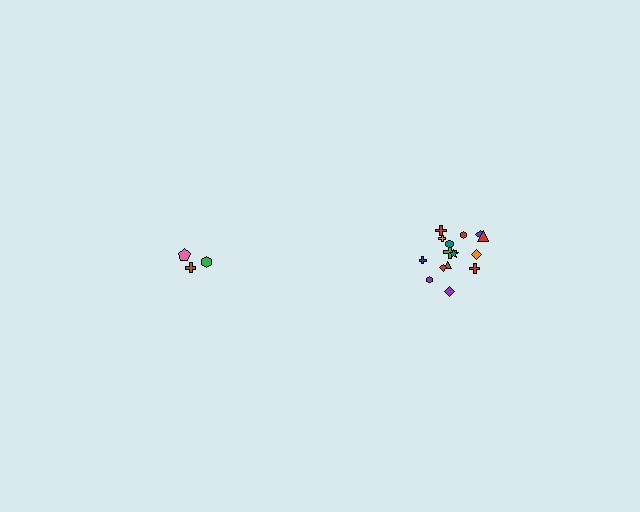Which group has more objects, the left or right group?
The right group.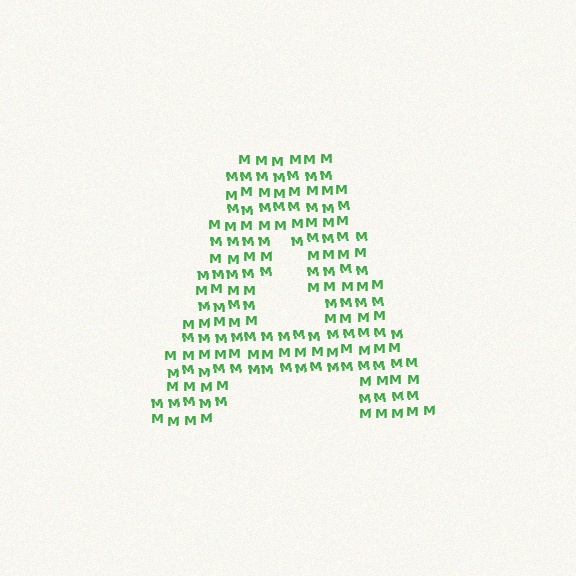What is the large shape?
The large shape is the letter A.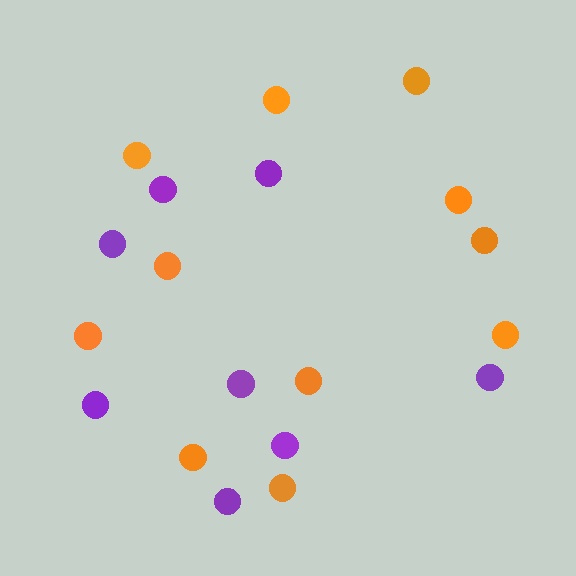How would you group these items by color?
There are 2 groups: one group of purple circles (8) and one group of orange circles (11).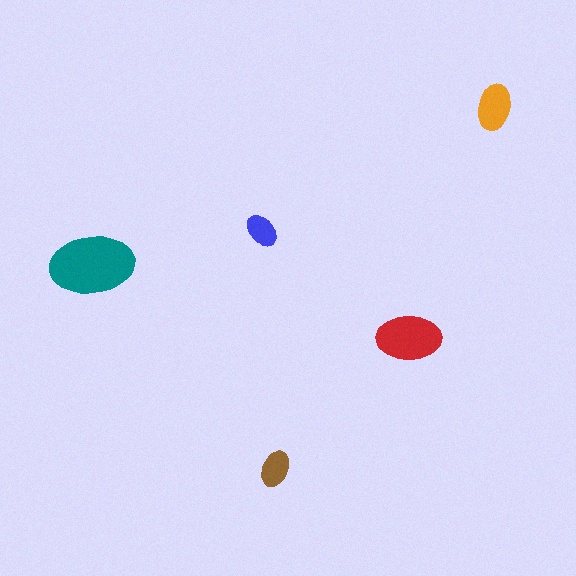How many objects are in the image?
There are 5 objects in the image.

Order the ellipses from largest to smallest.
the teal one, the red one, the orange one, the brown one, the blue one.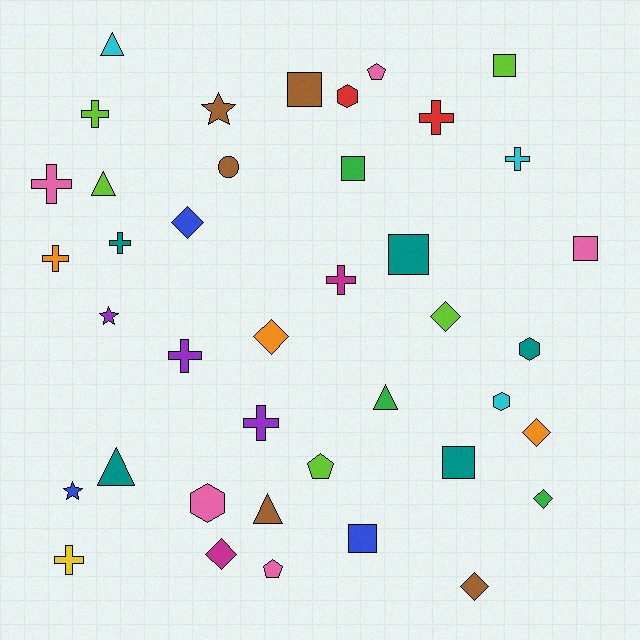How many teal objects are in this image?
There are 5 teal objects.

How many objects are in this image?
There are 40 objects.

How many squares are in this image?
There are 7 squares.